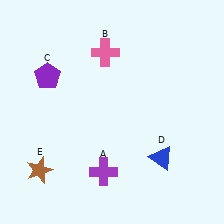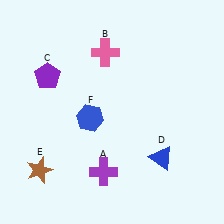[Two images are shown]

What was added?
A blue hexagon (F) was added in Image 2.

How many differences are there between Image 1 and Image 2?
There is 1 difference between the two images.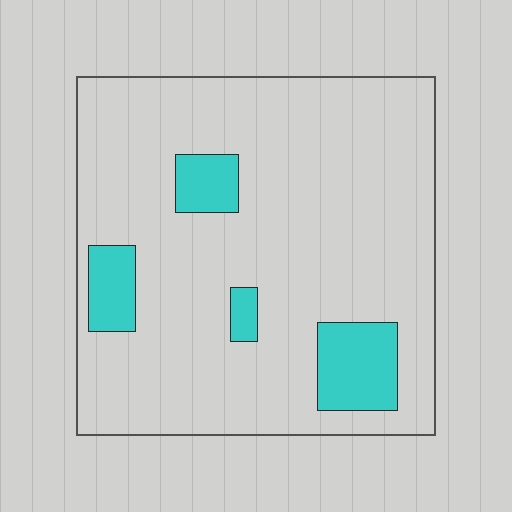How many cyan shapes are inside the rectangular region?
4.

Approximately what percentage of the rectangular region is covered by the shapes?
Approximately 15%.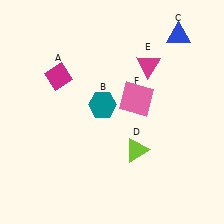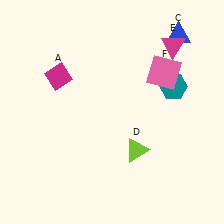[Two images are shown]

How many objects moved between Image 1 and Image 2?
3 objects moved between the two images.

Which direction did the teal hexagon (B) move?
The teal hexagon (B) moved right.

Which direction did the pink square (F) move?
The pink square (F) moved right.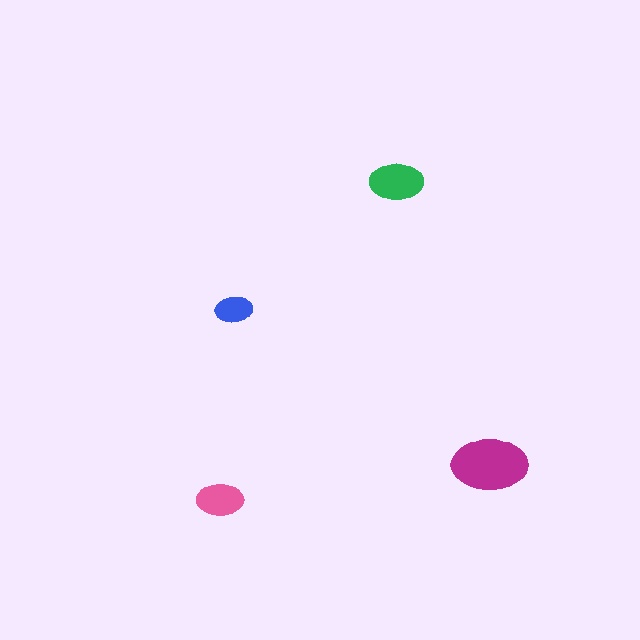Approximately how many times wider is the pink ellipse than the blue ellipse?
About 1.5 times wider.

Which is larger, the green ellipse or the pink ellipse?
The green one.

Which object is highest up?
The green ellipse is topmost.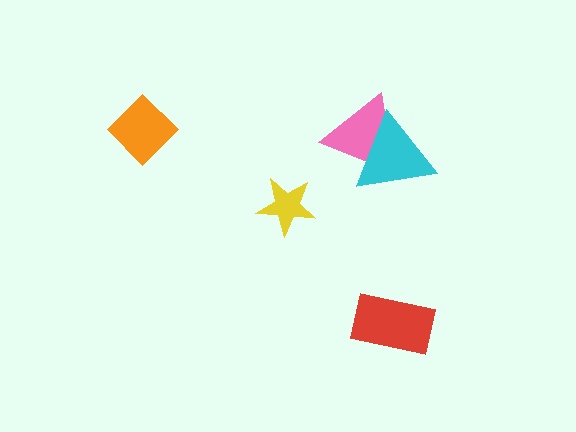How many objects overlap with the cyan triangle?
1 object overlaps with the cyan triangle.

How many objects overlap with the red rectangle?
0 objects overlap with the red rectangle.